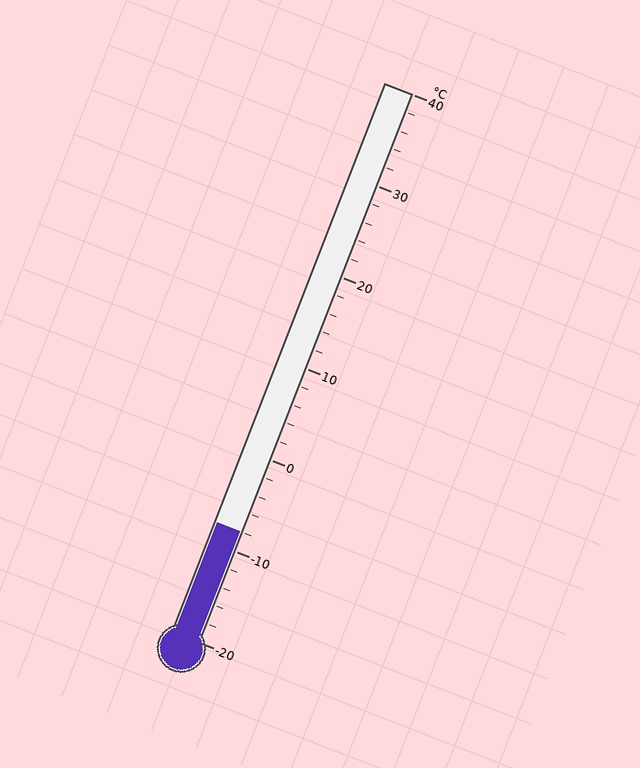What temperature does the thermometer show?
The thermometer shows approximately -8°C.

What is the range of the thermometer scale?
The thermometer scale ranges from -20°C to 40°C.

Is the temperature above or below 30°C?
The temperature is below 30°C.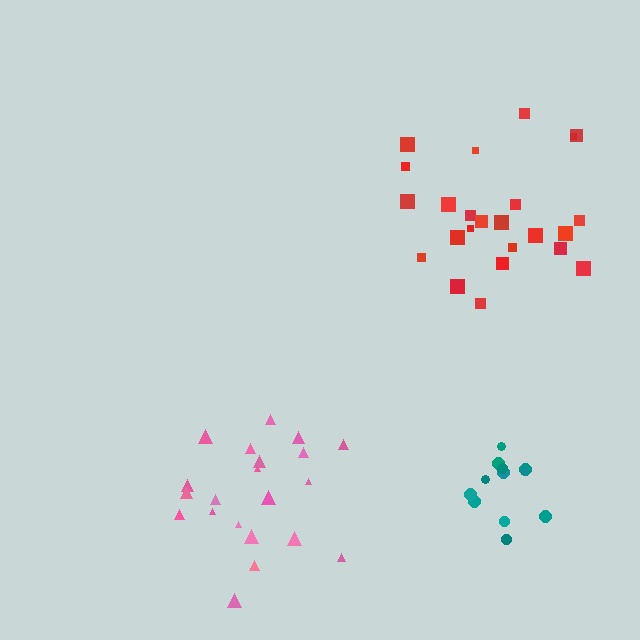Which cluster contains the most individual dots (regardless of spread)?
Red (24).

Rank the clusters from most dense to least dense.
teal, pink, red.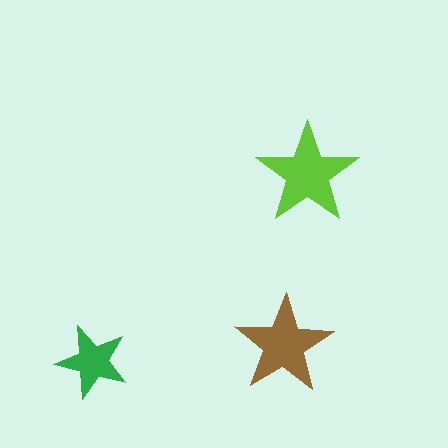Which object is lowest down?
The green star is bottommost.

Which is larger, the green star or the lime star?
The lime one.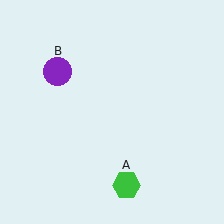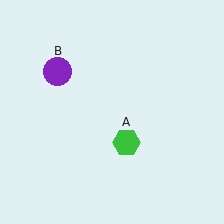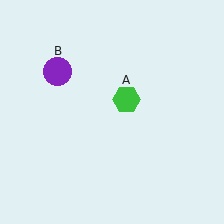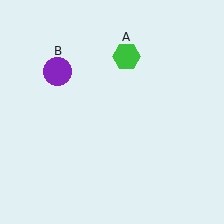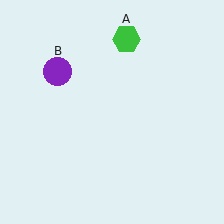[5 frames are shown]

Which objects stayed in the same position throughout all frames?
Purple circle (object B) remained stationary.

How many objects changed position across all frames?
1 object changed position: green hexagon (object A).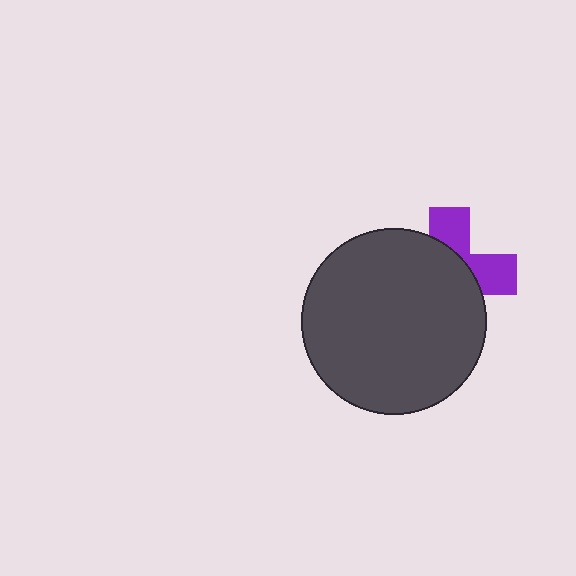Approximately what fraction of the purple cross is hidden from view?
Roughly 64% of the purple cross is hidden behind the dark gray circle.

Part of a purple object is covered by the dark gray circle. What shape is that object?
It is a cross.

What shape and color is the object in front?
The object in front is a dark gray circle.